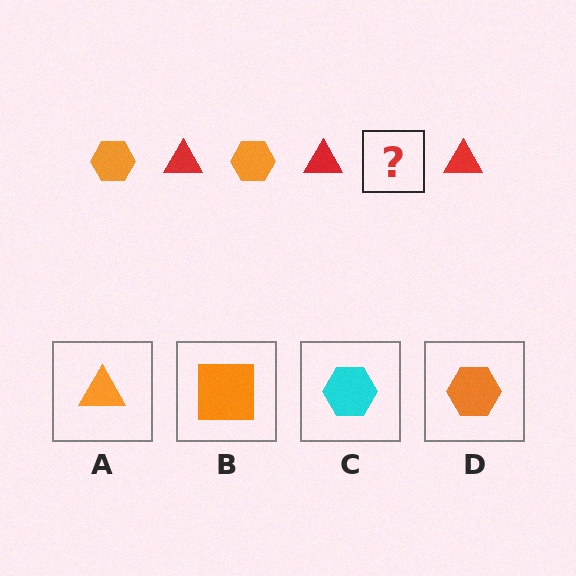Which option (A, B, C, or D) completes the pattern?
D.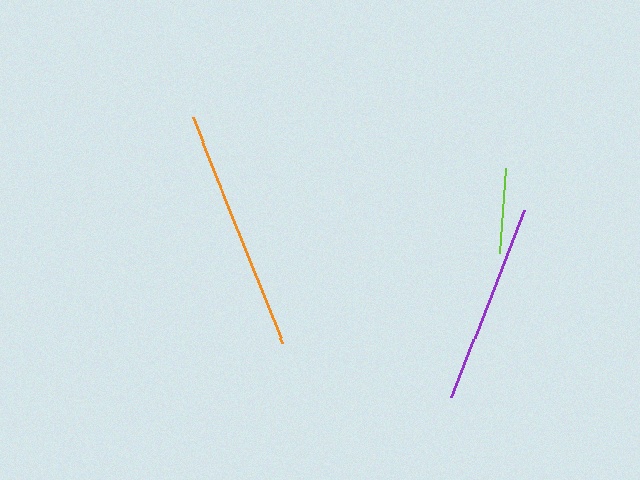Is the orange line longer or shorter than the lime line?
The orange line is longer than the lime line.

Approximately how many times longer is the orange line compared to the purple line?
The orange line is approximately 1.2 times the length of the purple line.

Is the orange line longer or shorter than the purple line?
The orange line is longer than the purple line.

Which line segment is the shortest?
The lime line is the shortest at approximately 85 pixels.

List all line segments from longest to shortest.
From longest to shortest: orange, purple, lime.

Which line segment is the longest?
The orange line is the longest at approximately 243 pixels.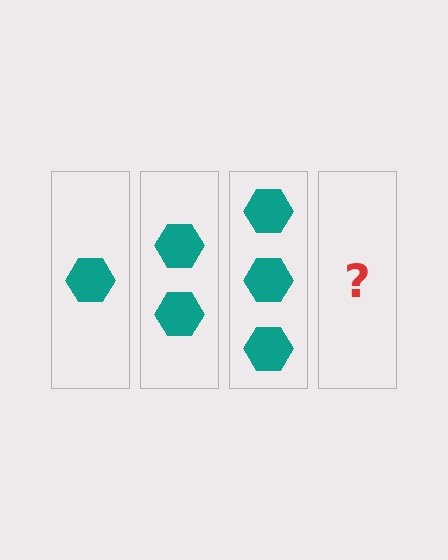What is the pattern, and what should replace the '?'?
The pattern is that each step adds one more hexagon. The '?' should be 4 hexagons.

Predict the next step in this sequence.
The next step is 4 hexagons.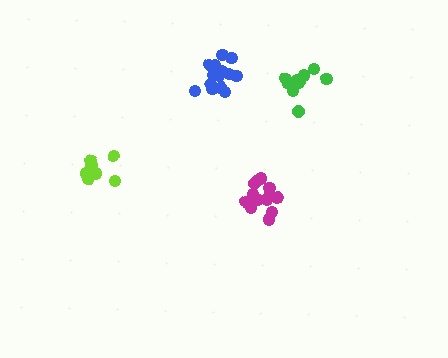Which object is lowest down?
The magenta cluster is bottommost.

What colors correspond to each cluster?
The clusters are colored: blue, magenta, green, lime.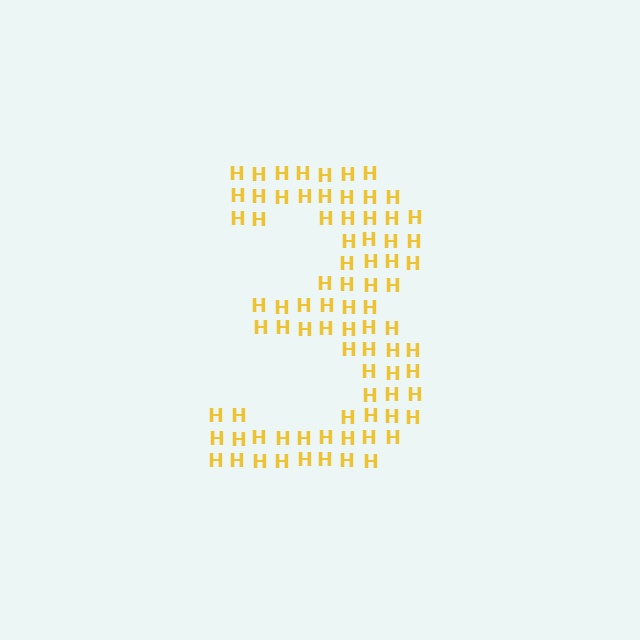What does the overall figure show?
The overall figure shows the digit 3.